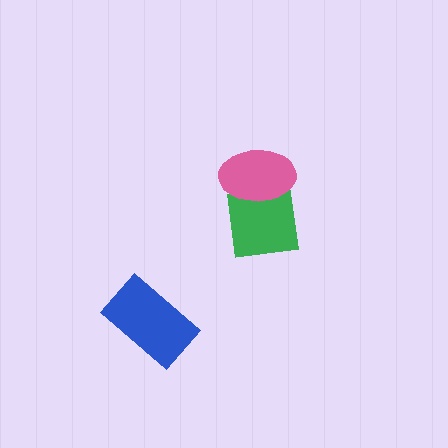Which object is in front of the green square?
The pink ellipse is in front of the green square.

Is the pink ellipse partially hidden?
No, no other shape covers it.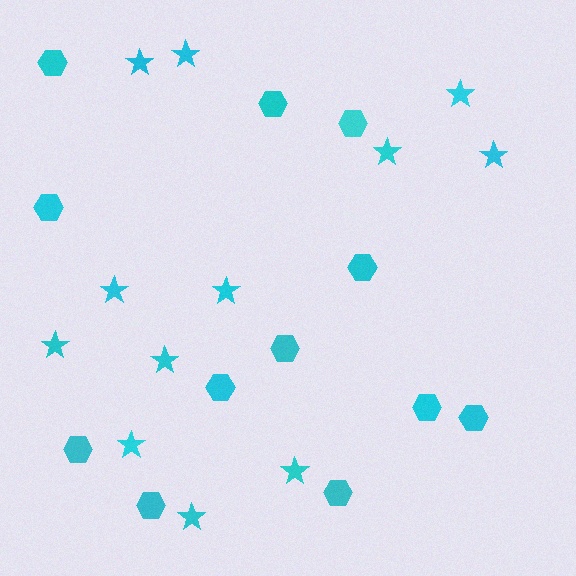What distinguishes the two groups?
There are 2 groups: one group of stars (12) and one group of hexagons (12).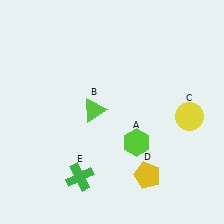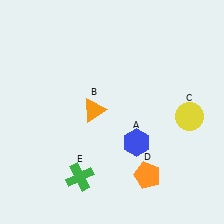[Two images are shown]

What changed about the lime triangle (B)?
In Image 1, B is lime. In Image 2, it changed to orange.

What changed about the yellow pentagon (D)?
In Image 1, D is yellow. In Image 2, it changed to orange.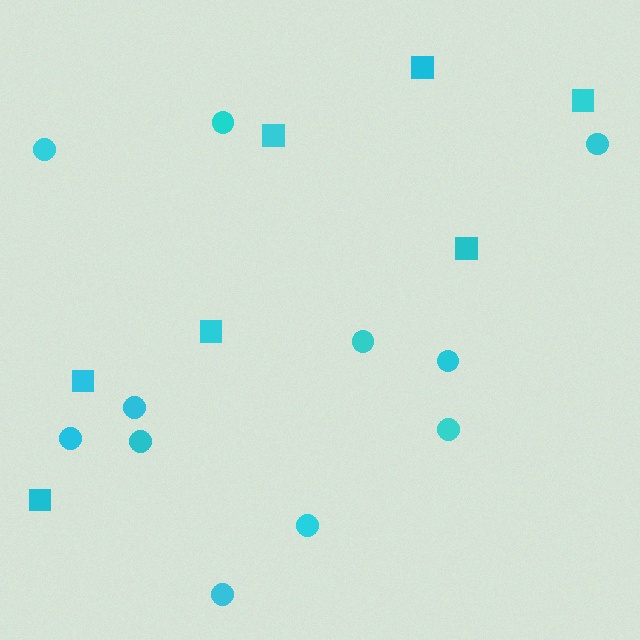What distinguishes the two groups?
There are 2 groups: one group of squares (7) and one group of circles (11).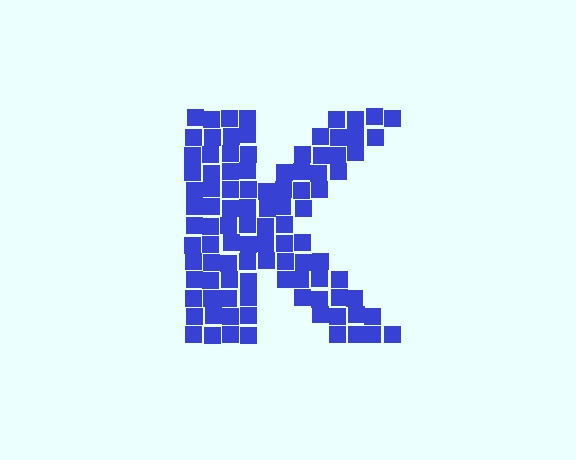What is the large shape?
The large shape is the letter K.